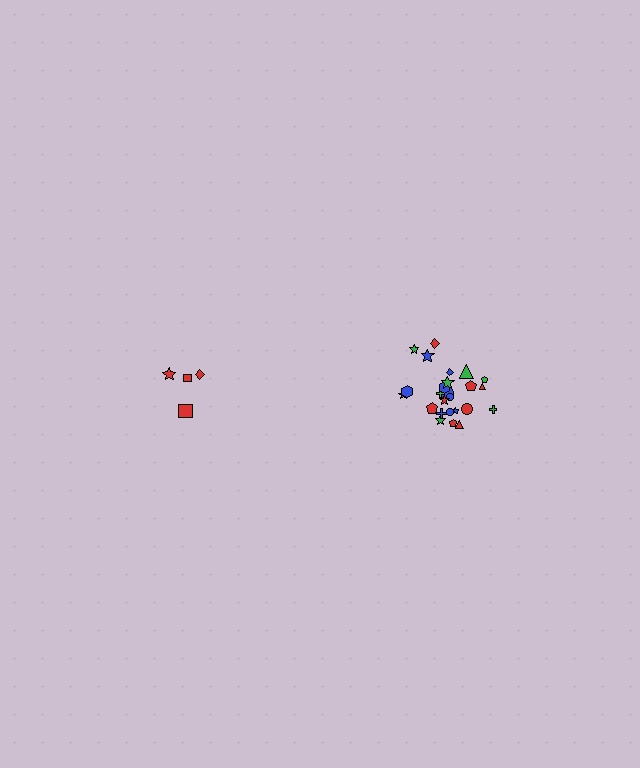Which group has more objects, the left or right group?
The right group.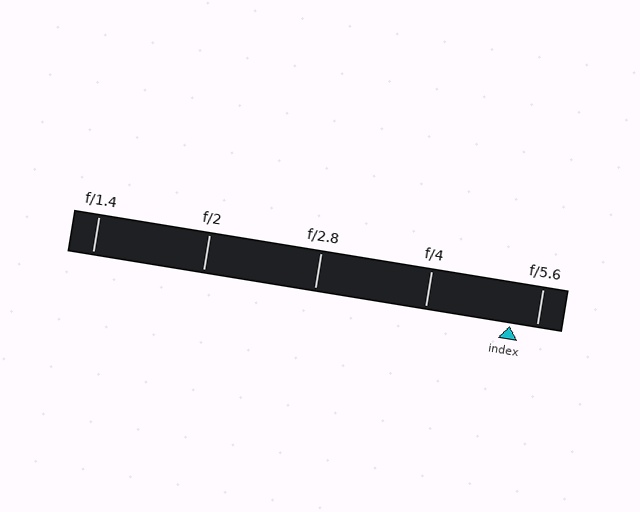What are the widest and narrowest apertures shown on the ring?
The widest aperture shown is f/1.4 and the narrowest is f/5.6.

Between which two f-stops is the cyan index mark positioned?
The index mark is between f/4 and f/5.6.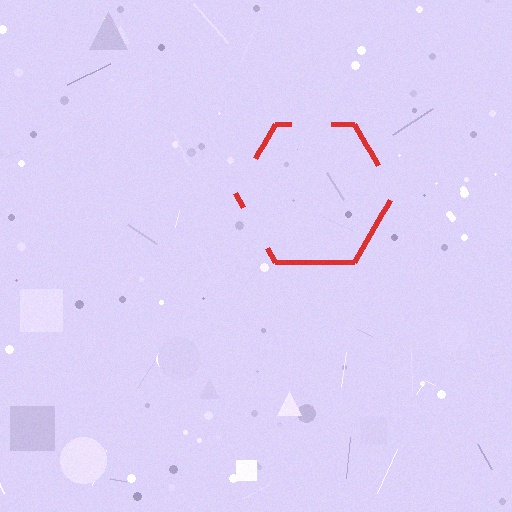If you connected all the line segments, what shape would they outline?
They would outline a hexagon.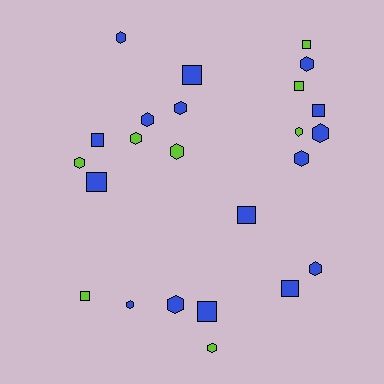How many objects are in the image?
There are 24 objects.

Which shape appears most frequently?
Hexagon, with 14 objects.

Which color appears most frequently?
Blue, with 16 objects.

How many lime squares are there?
There are 3 lime squares.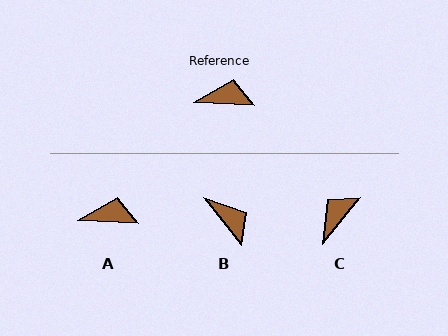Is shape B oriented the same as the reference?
No, it is off by about 49 degrees.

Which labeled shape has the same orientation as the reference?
A.